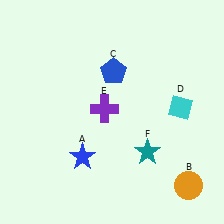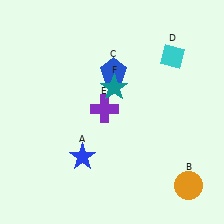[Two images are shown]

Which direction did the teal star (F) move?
The teal star (F) moved up.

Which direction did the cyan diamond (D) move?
The cyan diamond (D) moved up.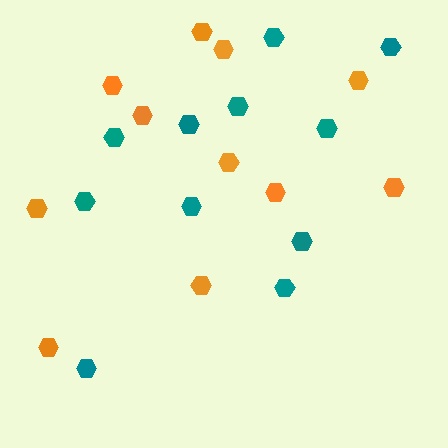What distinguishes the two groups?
There are 2 groups: one group of orange hexagons (11) and one group of teal hexagons (11).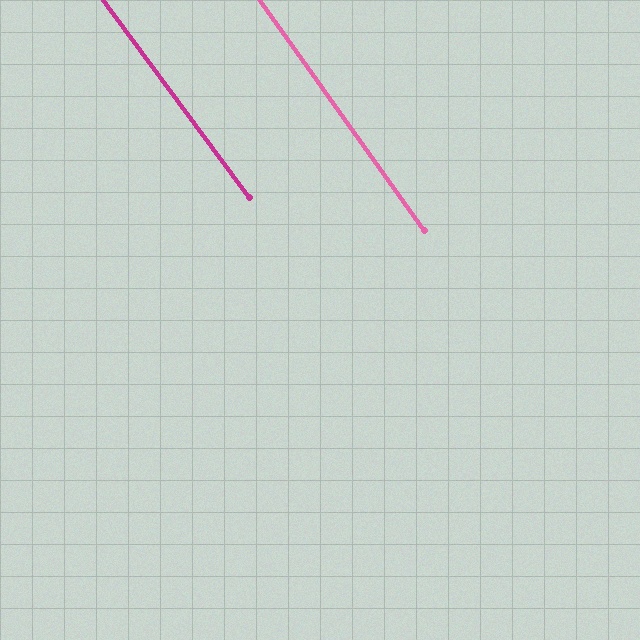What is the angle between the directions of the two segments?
Approximately 1 degree.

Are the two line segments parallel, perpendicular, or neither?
Parallel — their directions differ by only 1.1°.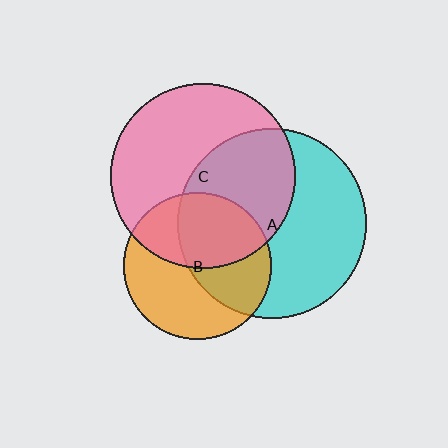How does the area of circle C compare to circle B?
Approximately 1.6 times.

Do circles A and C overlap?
Yes.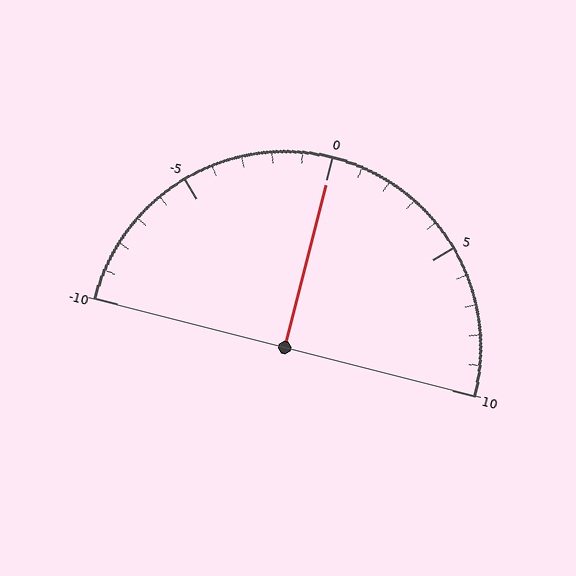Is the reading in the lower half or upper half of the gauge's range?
The reading is in the upper half of the range (-10 to 10).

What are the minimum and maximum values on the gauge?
The gauge ranges from -10 to 10.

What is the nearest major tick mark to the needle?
The nearest major tick mark is 0.